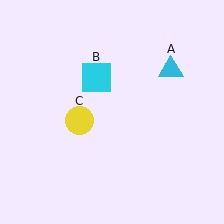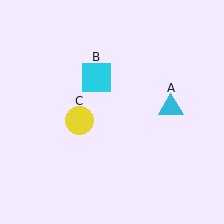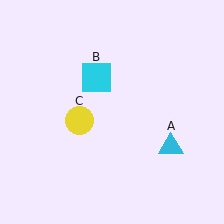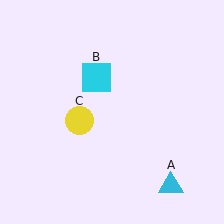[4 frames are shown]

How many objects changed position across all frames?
1 object changed position: cyan triangle (object A).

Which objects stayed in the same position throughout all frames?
Cyan square (object B) and yellow circle (object C) remained stationary.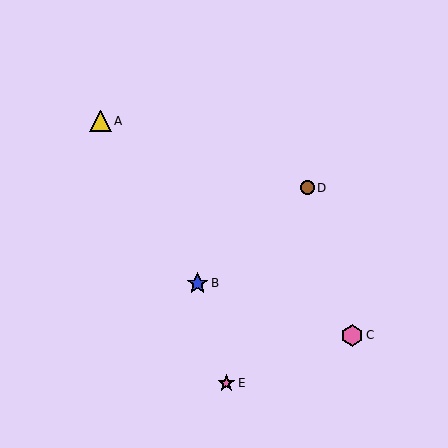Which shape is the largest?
The yellow triangle (labeled A) is the largest.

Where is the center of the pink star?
The center of the pink star is at (226, 383).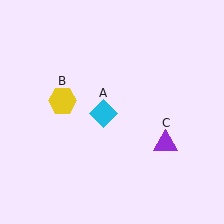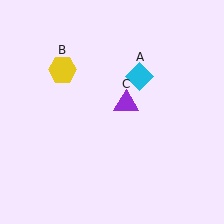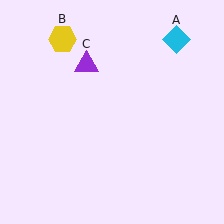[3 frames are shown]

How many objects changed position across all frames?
3 objects changed position: cyan diamond (object A), yellow hexagon (object B), purple triangle (object C).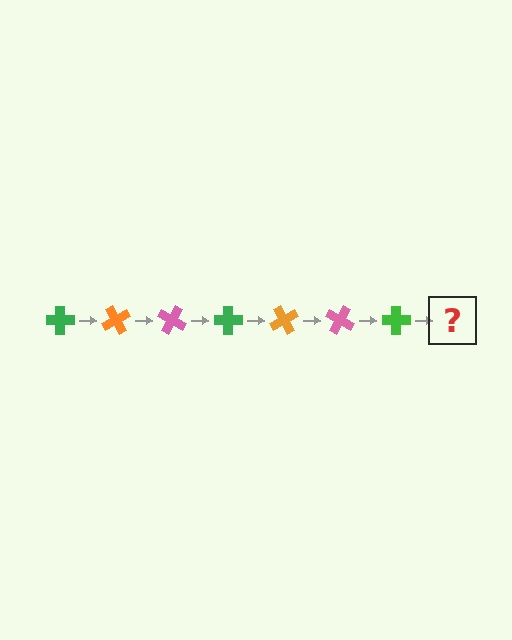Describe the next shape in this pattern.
It should be an orange cross, rotated 420 degrees from the start.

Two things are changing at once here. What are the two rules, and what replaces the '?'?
The two rules are that it rotates 60 degrees each step and the color cycles through green, orange, and pink. The '?' should be an orange cross, rotated 420 degrees from the start.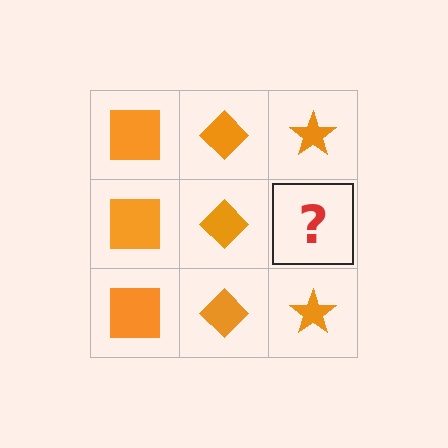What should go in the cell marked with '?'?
The missing cell should contain an orange star.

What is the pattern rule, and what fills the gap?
The rule is that each column has a consistent shape. The gap should be filled with an orange star.